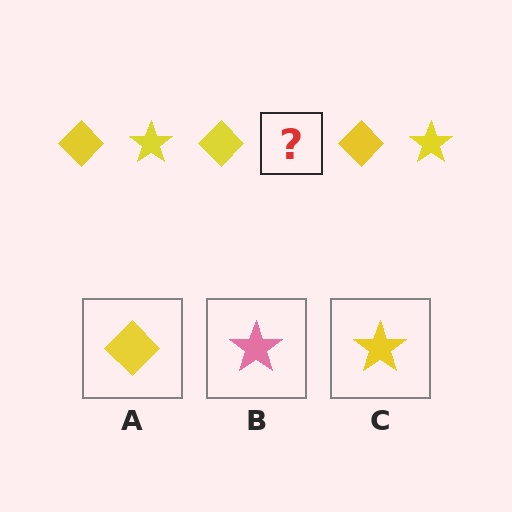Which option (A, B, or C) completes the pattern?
C.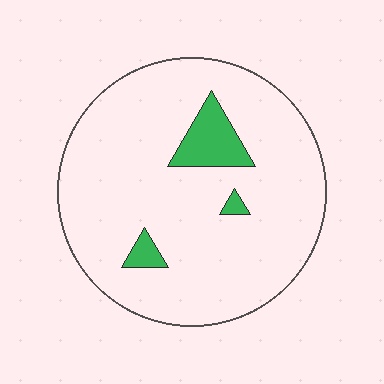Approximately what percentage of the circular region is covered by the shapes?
Approximately 10%.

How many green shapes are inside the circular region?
3.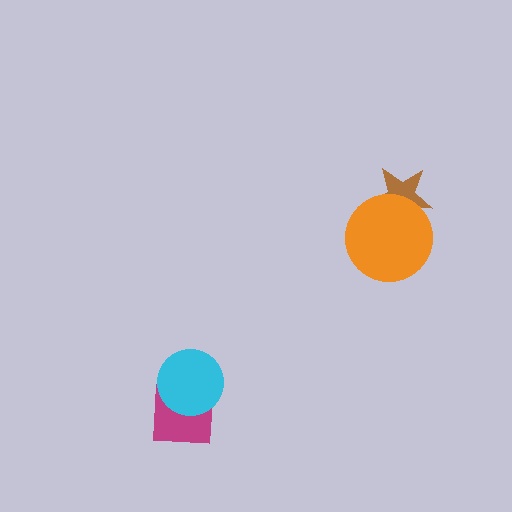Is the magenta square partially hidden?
Yes, it is partially covered by another shape.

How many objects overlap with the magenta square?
1 object overlaps with the magenta square.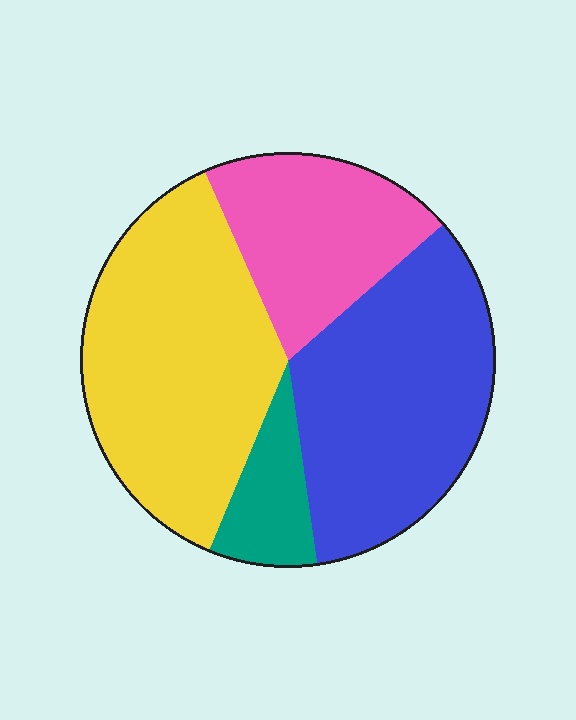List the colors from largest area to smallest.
From largest to smallest: yellow, blue, pink, teal.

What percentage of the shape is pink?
Pink takes up less than a quarter of the shape.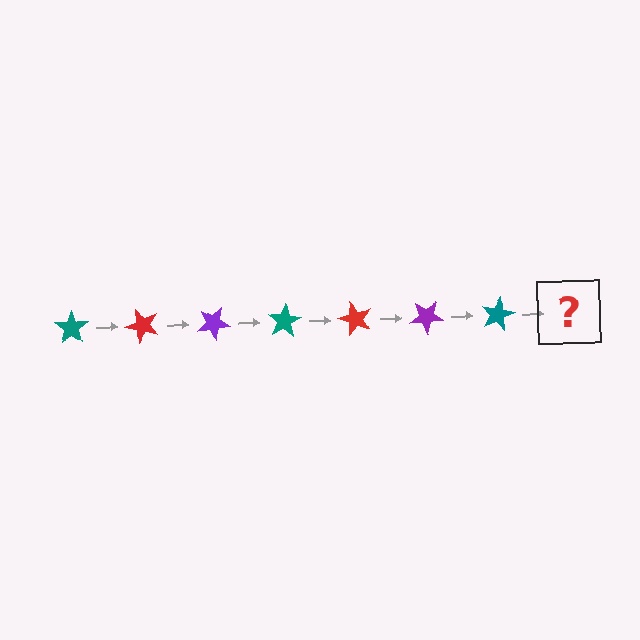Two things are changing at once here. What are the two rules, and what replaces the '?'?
The two rules are that it rotates 50 degrees each step and the color cycles through teal, red, and purple. The '?' should be a red star, rotated 350 degrees from the start.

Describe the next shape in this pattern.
It should be a red star, rotated 350 degrees from the start.